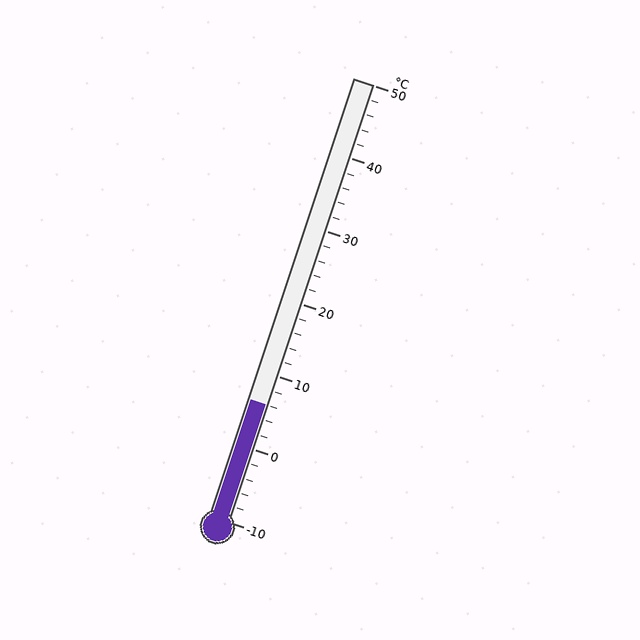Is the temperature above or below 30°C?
The temperature is below 30°C.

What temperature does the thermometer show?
The thermometer shows approximately 6°C.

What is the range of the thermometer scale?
The thermometer scale ranges from -10°C to 50°C.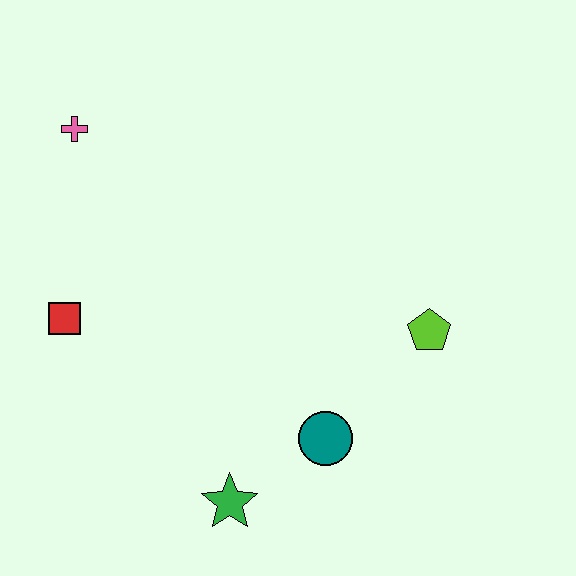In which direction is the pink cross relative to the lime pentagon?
The pink cross is to the left of the lime pentagon.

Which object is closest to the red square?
The pink cross is closest to the red square.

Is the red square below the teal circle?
No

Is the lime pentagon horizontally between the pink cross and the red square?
No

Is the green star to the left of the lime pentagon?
Yes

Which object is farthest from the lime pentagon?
The pink cross is farthest from the lime pentagon.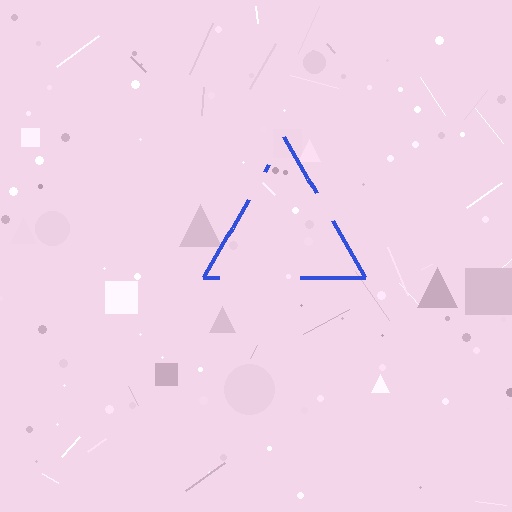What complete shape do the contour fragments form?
The contour fragments form a triangle.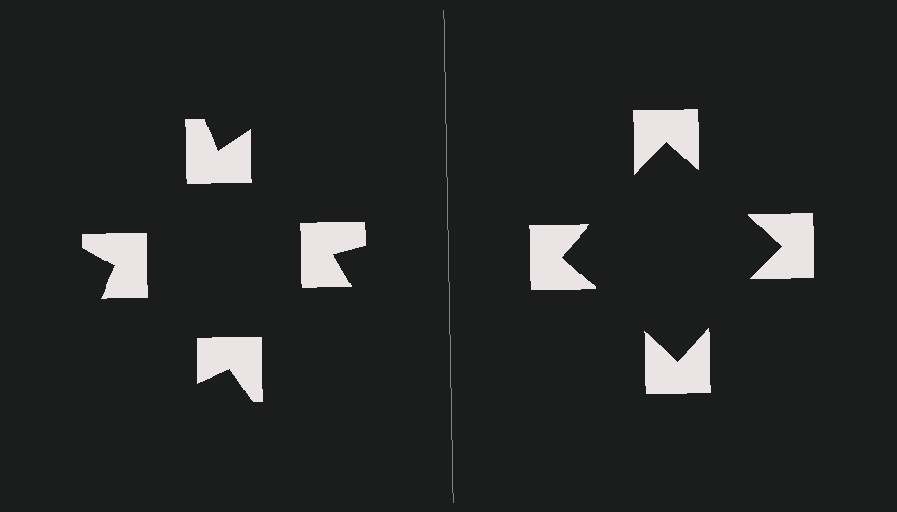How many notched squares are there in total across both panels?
8 — 4 on each side.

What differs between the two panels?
The notched squares are positioned identically on both sides; only the wedge orientations differ. On the right they align to a square; on the left they are misaligned.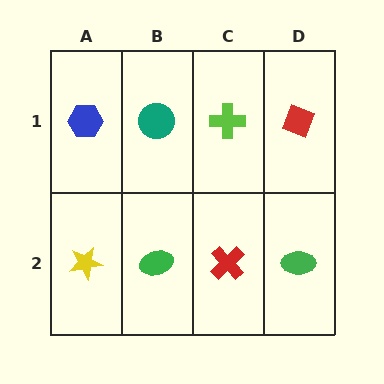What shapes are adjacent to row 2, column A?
A blue hexagon (row 1, column A), a green ellipse (row 2, column B).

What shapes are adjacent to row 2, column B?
A teal circle (row 1, column B), a yellow star (row 2, column A), a red cross (row 2, column C).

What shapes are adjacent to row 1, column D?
A green ellipse (row 2, column D), a lime cross (row 1, column C).